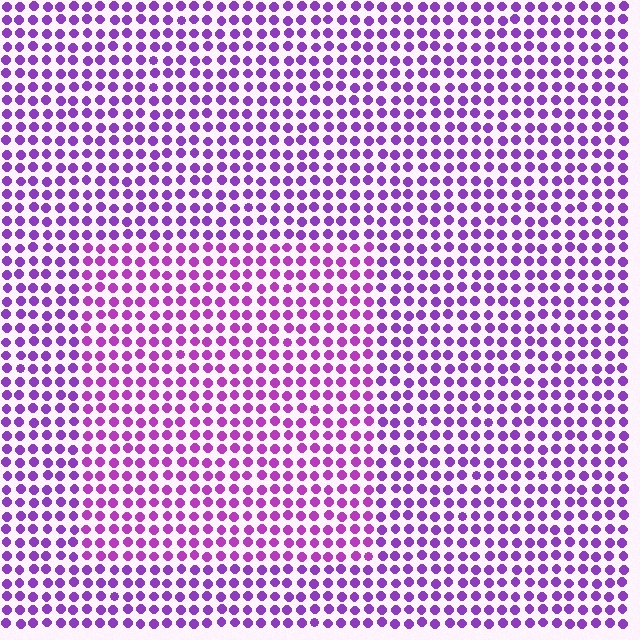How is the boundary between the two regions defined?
The boundary is defined purely by a slight shift in hue (about 19 degrees). Spacing, size, and orientation are identical on both sides.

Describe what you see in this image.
The image is filled with small purple elements in a uniform arrangement. A rectangle-shaped region is visible where the elements are tinted to a slightly different hue, forming a subtle color boundary.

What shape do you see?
I see a rectangle.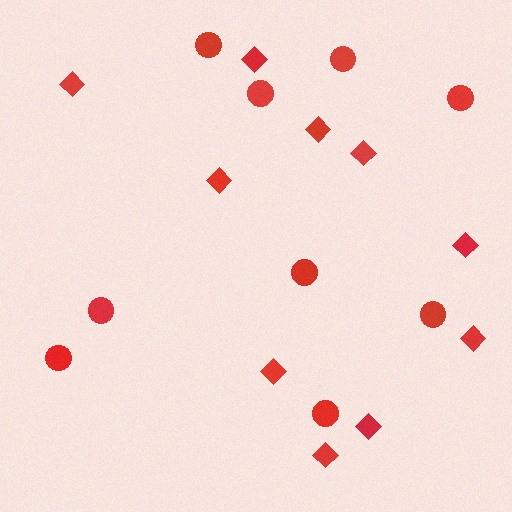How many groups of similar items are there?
There are 2 groups: one group of diamonds (10) and one group of circles (9).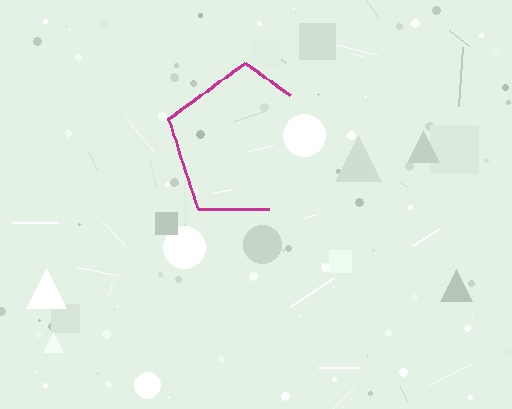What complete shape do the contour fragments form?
The contour fragments form a pentagon.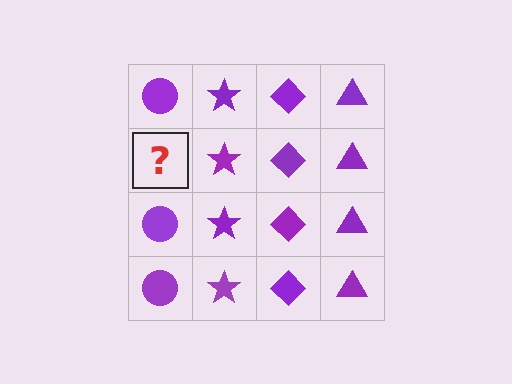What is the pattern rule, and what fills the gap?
The rule is that each column has a consistent shape. The gap should be filled with a purple circle.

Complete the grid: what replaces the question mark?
The question mark should be replaced with a purple circle.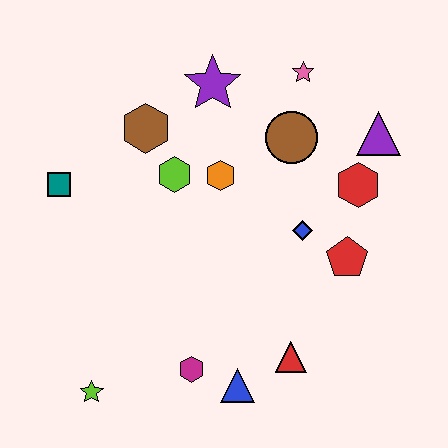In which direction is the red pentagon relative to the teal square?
The red pentagon is to the right of the teal square.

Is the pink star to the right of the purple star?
Yes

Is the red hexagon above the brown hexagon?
No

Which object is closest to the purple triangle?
The red hexagon is closest to the purple triangle.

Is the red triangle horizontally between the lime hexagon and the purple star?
No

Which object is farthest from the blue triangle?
The pink star is farthest from the blue triangle.